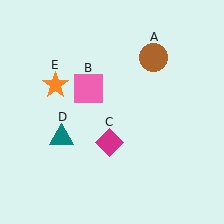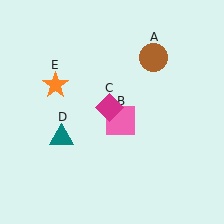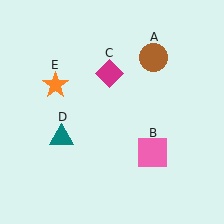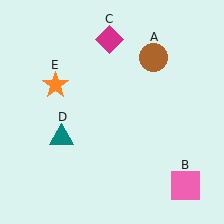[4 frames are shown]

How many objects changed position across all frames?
2 objects changed position: pink square (object B), magenta diamond (object C).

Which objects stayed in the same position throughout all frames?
Brown circle (object A) and teal triangle (object D) and orange star (object E) remained stationary.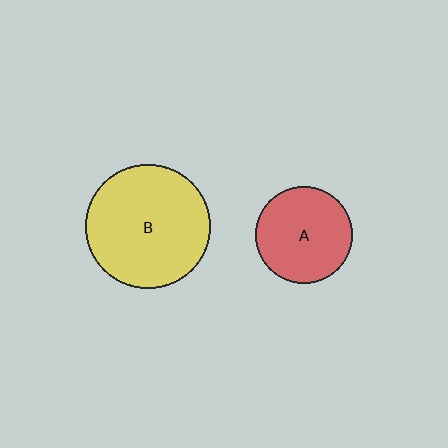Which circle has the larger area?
Circle B (yellow).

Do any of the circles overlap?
No, none of the circles overlap.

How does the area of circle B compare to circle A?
Approximately 1.6 times.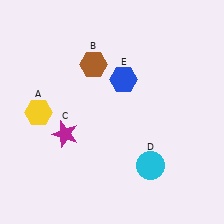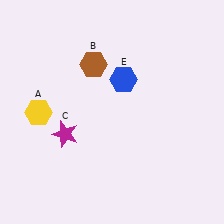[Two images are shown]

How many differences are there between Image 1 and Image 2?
There is 1 difference between the two images.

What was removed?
The cyan circle (D) was removed in Image 2.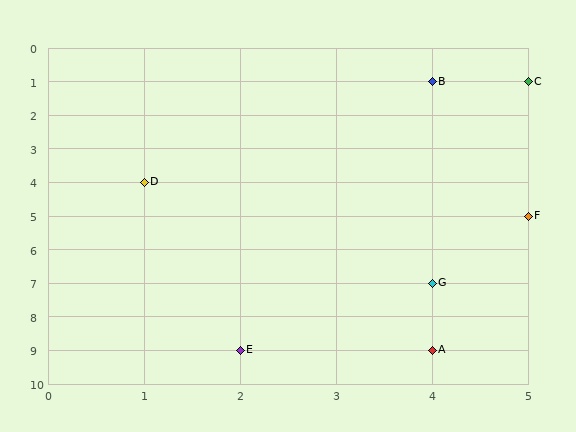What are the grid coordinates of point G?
Point G is at grid coordinates (4, 7).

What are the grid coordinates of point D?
Point D is at grid coordinates (1, 4).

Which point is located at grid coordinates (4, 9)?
Point A is at (4, 9).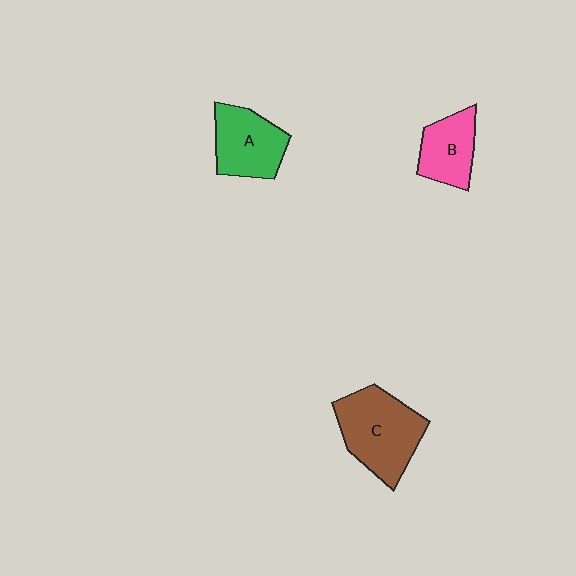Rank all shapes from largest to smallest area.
From largest to smallest: C (brown), A (green), B (pink).